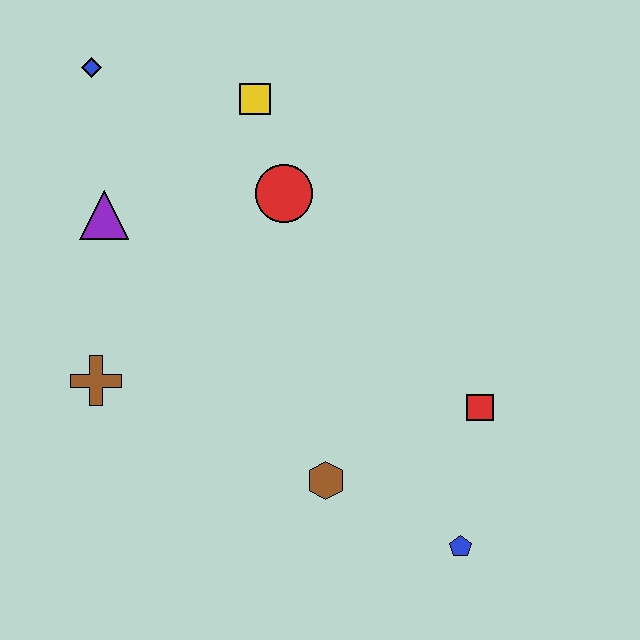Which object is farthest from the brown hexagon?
The blue diamond is farthest from the brown hexagon.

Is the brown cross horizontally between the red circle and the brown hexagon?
No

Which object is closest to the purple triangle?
The blue diamond is closest to the purple triangle.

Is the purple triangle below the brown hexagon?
No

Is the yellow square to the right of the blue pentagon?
No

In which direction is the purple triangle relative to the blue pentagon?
The purple triangle is to the left of the blue pentagon.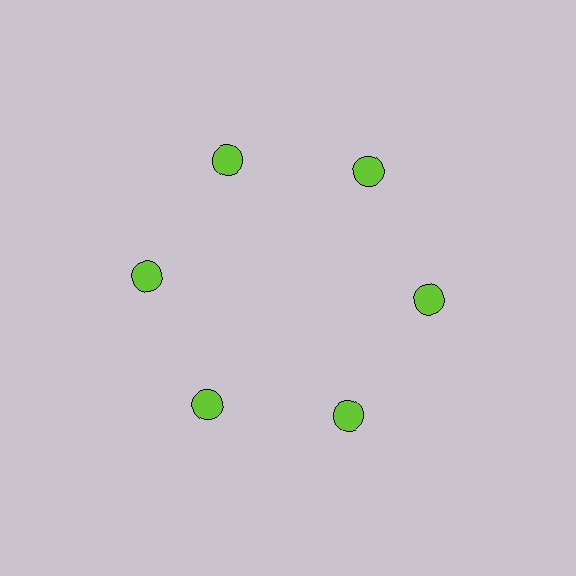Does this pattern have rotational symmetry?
Yes, this pattern has 6-fold rotational symmetry. It looks the same after rotating 60 degrees around the center.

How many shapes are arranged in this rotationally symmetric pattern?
There are 6 shapes, arranged in 6 groups of 1.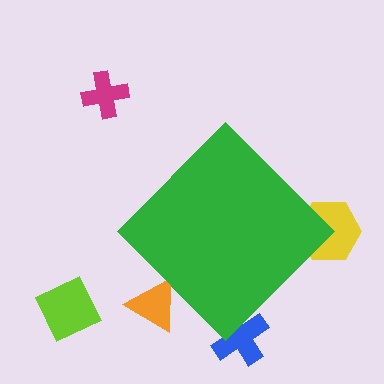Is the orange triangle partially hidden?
Yes, the orange triangle is partially hidden behind the green diamond.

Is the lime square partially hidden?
No, the lime square is fully visible.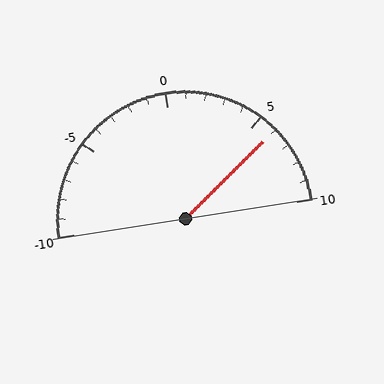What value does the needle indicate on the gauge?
The needle indicates approximately 6.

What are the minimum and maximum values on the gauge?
The gauge ranges from -10 to 10.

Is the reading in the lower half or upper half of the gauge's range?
The reading is in the upper half of the range (-10 to 10).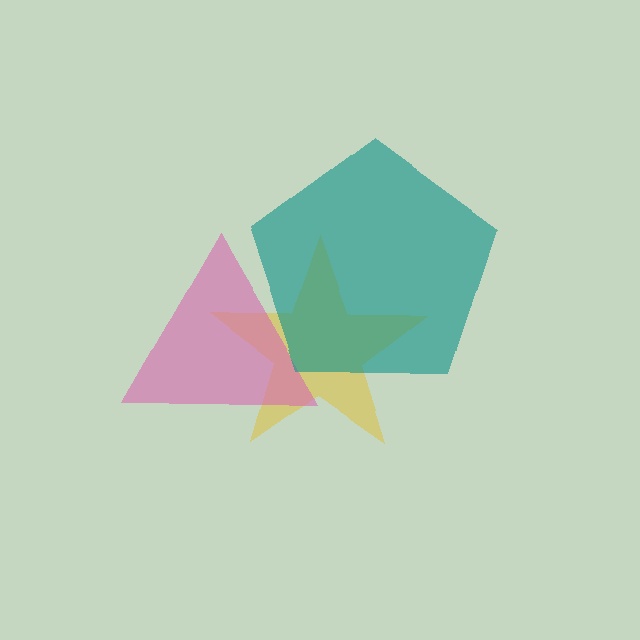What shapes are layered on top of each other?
The layered shapes are: a yellow star, a pink triangle, a teal pentagon.